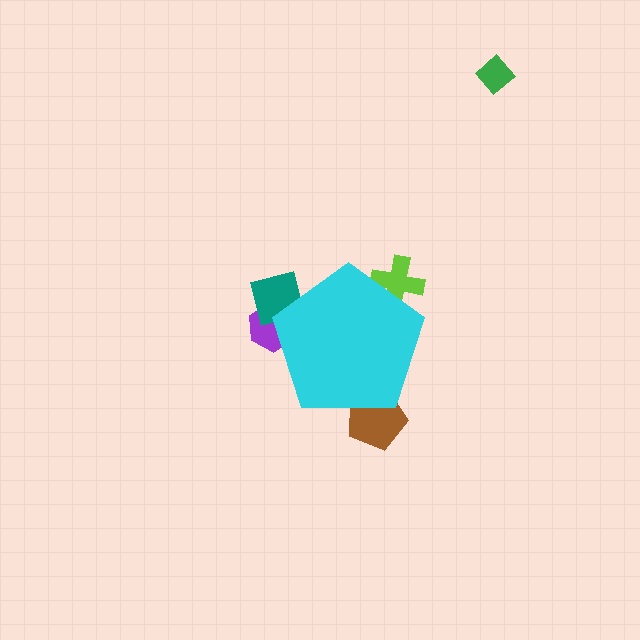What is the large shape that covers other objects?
A cyan pentagon.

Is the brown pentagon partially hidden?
Yes, the brown pentagon is partially hidden behind the cyan pentagon.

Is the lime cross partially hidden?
Yes, the lime cross is partially hidden behind the cyan pentagon.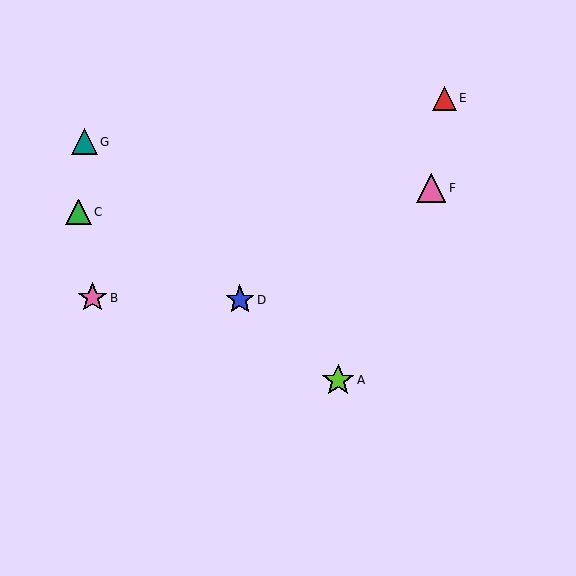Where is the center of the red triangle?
The center of the red triangle is at (444, 98).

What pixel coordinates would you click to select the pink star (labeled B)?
Click at (93, 298) to select the pink star B.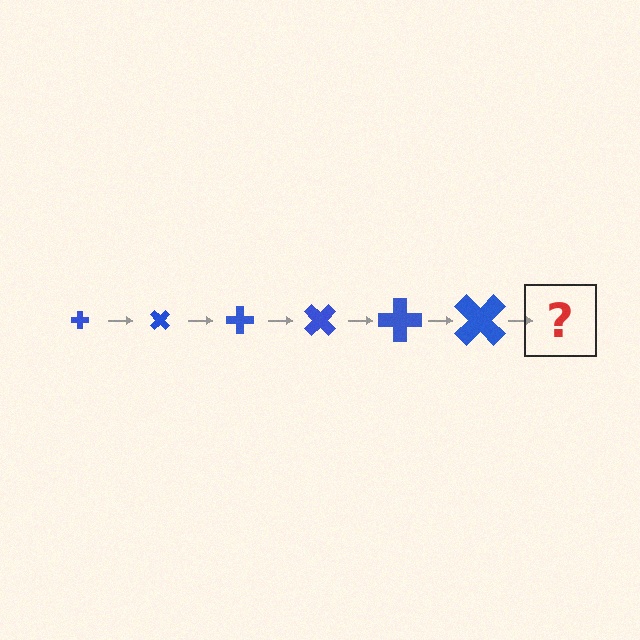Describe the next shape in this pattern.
It should be a cross, larger than the previous one and rotated 270 degrees from the start.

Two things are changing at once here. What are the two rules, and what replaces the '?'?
The two rules are that the cross grows larger each step and it rotates 45 degrees each step. The '?' should be a cross, larger than the previous one and rotated 270 degrees from the start.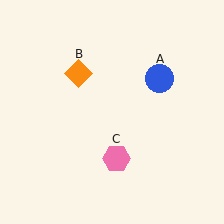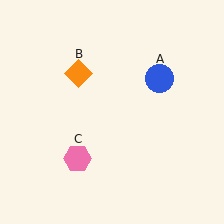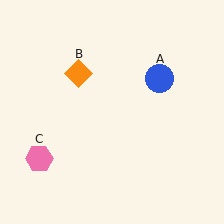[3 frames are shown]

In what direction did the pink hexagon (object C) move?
The pink hexagon (object C) moved left.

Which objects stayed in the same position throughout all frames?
Blue circle (object A) and orange diamond (object B) remained stationary.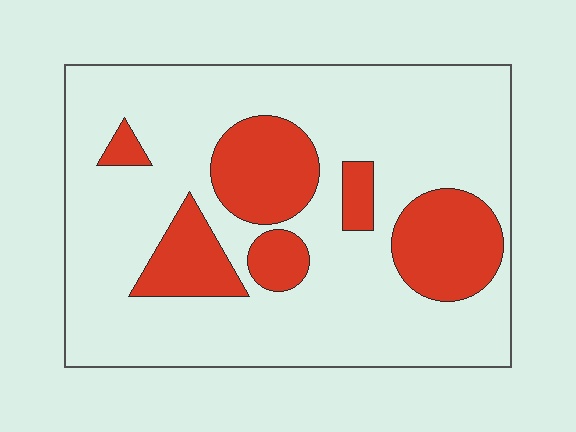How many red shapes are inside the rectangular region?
6.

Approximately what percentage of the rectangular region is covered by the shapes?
Approximately 25%.